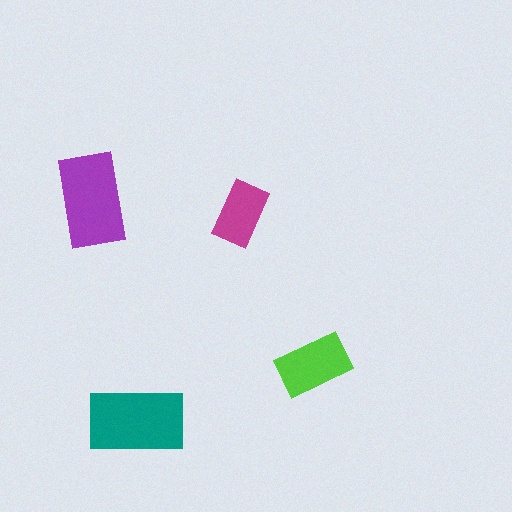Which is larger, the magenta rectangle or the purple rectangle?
The purple one.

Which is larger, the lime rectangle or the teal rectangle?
The teal one.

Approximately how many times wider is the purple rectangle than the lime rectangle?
About 1.5 times wider.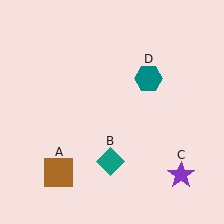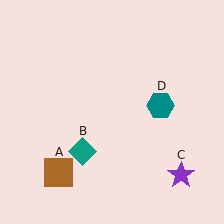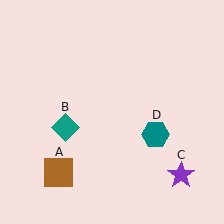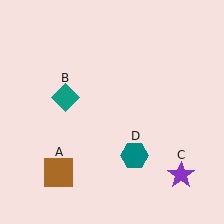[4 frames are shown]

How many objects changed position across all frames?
2 objects changed position: teal diamond (object B), teal hexagon (object D).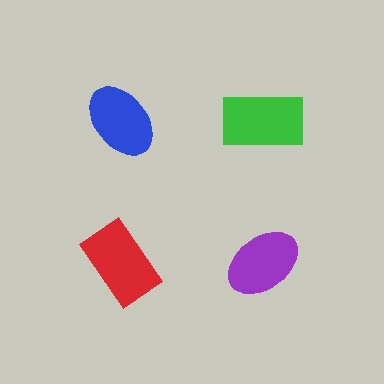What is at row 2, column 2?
A purple ellipse.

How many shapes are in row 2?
2 shapes.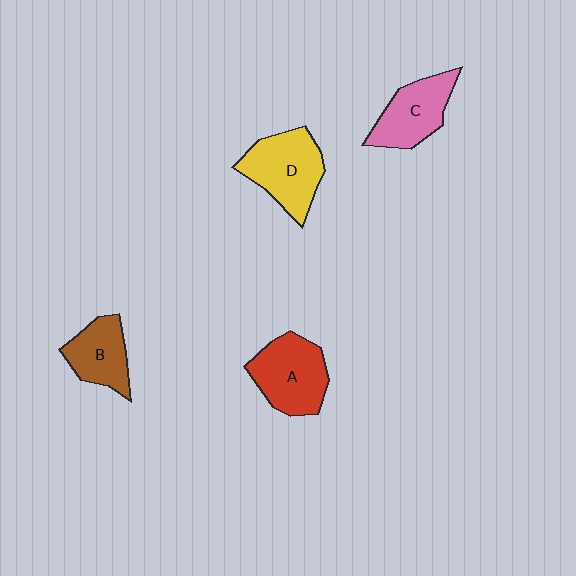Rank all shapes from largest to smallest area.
From largest to smallest: D (yellow), A (red), C (pink), B (brown).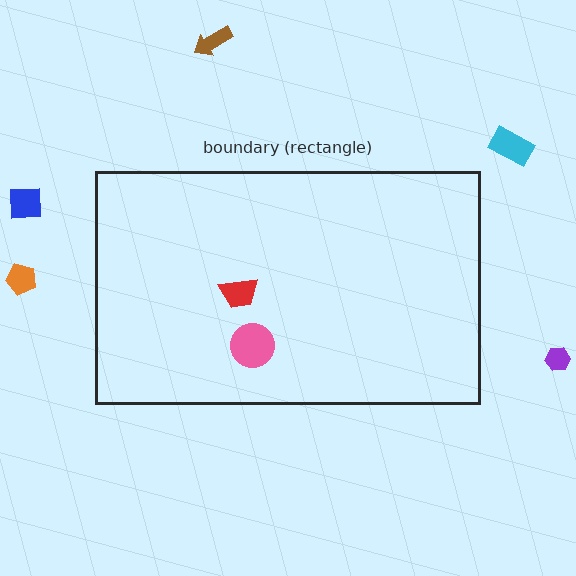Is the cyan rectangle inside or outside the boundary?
Outside.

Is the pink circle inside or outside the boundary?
Inside.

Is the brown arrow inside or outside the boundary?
Outside.